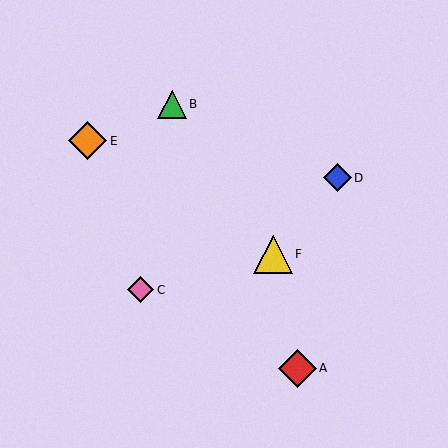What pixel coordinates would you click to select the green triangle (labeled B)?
Click at (172, 104) to select the green triangle B.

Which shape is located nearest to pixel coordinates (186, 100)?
The green triangle (labeled B) at (172, 104) is nearest to that location.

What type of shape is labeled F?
Shape F is a yellow triangle.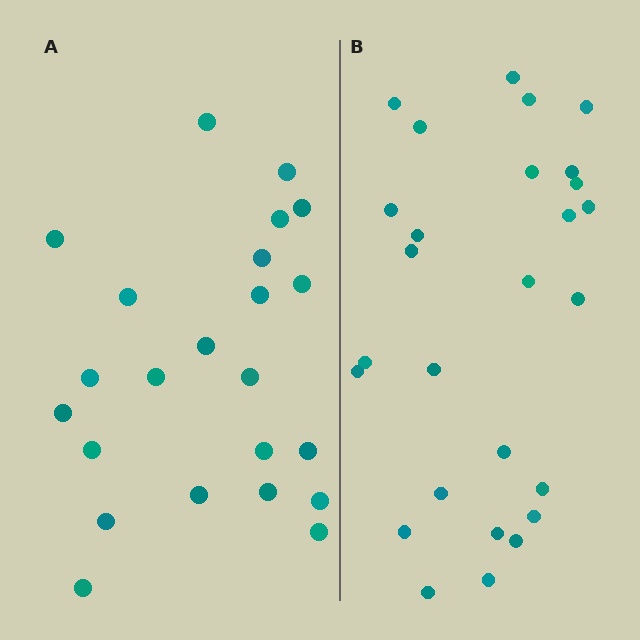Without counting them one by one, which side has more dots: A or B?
Region B (the right region) has more dots.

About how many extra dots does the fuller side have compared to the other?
Region B has about 4 more dots than region A.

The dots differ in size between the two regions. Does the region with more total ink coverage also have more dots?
No. Region A has more total ink coverage because its dots are larger, but region B actually contains more individual dots. Total area can be misleading — the number of items is what matters here.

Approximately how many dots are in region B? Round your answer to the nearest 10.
About 30 dots. (The exact count is 27, which rounds to 30.)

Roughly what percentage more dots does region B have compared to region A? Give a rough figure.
About 15% more.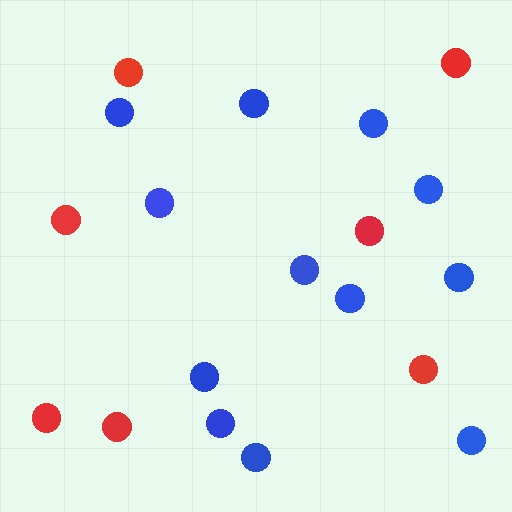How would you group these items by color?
There are 2 groups: one group of red circles (7) and one group of blue circles (12).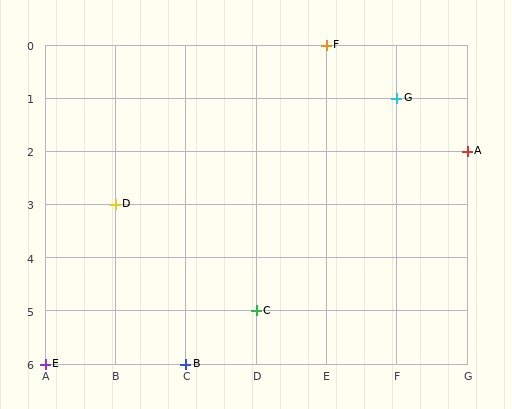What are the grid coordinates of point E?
Point E is at grid coordinates (A, 6).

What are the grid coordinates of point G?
Point G is at grid coordinates (F, 1).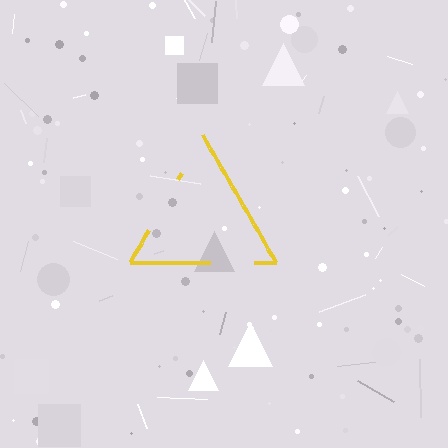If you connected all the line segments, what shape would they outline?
They would outline a triangle.